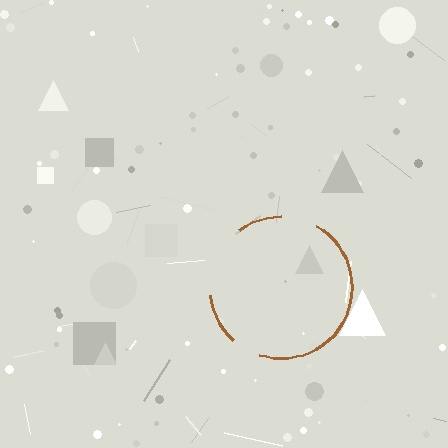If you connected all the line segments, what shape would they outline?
They would outline a circle.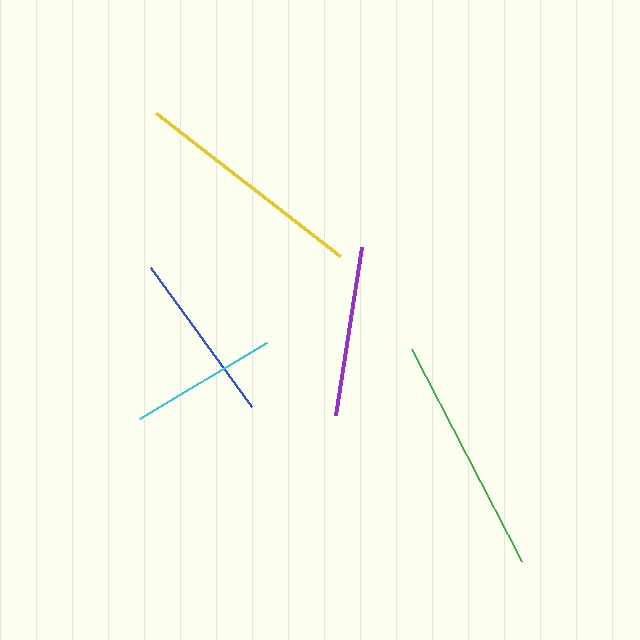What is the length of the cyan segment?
The cyan segment is approximately 148 pixels long.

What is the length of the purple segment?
The purple segment is approximately 170 pixels long.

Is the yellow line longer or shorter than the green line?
The green line is longer than the yellow line.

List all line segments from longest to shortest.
From longest to shortest: green, yellow, blue, purple, cyan.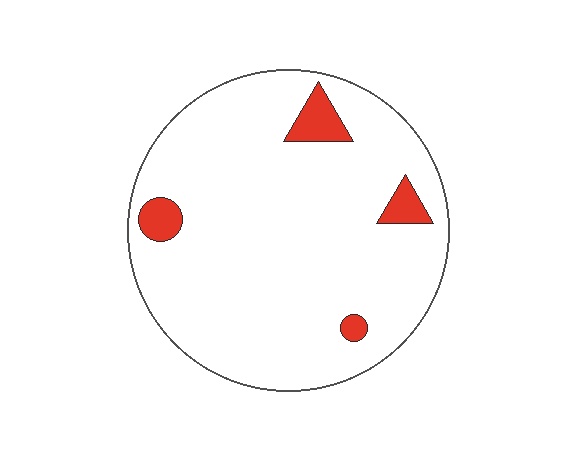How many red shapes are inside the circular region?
4.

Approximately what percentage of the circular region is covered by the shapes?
Approximately 5%.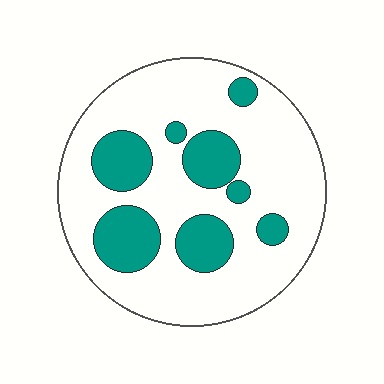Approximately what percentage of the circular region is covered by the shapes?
Approximately 25%.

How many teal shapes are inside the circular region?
8.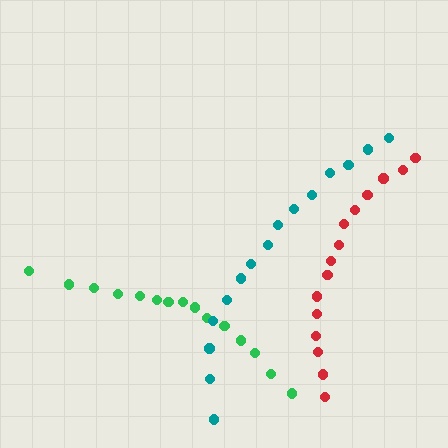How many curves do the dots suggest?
There are 3 distinct paths.